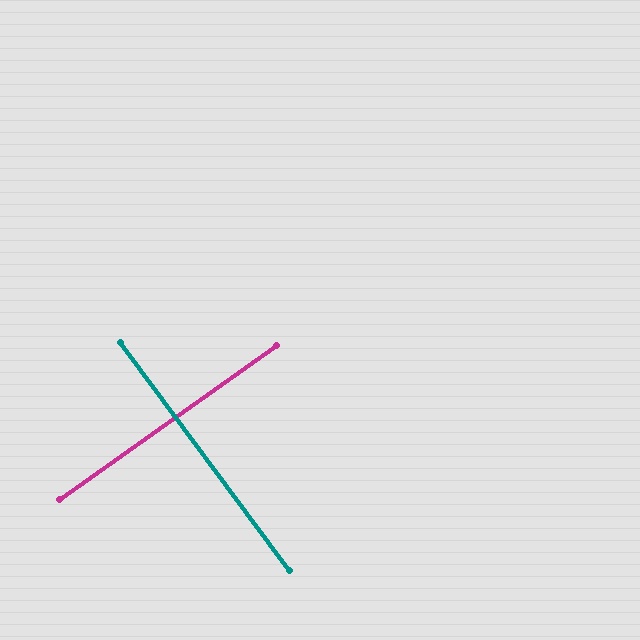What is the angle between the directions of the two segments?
Approximately 89 degrees.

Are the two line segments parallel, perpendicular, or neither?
Perpendicular — they meet at approximately 89°.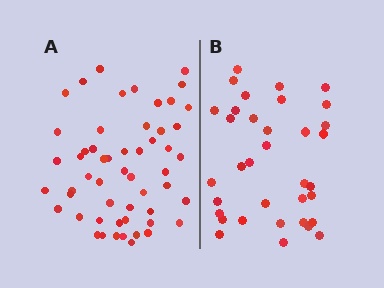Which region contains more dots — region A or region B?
Region A (the left region) has more dots.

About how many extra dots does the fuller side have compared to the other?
Region A has approximately 20 more dots than region B.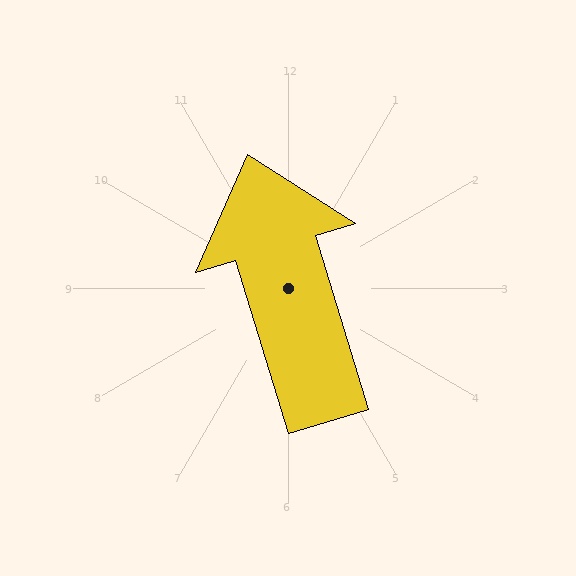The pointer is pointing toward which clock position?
Roughly 11 o'clock.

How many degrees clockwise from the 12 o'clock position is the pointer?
Approximately 343 degrees.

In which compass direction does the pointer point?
North.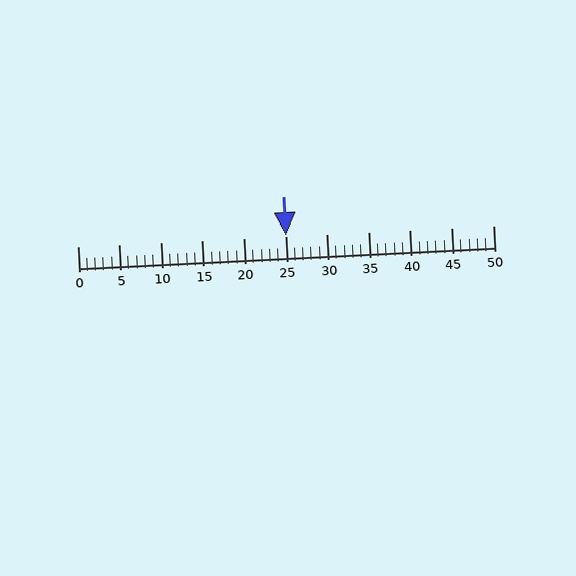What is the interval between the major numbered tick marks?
The major tick marks are spaced 5 units apart.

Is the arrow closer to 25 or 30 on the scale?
The arrow is closer to 25.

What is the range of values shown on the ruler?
The ruler shows values from 0 to 50.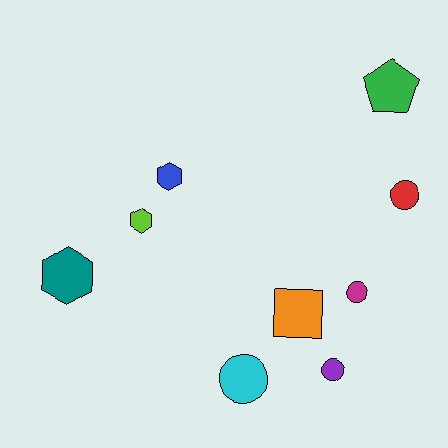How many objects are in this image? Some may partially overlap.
There are 9 objects.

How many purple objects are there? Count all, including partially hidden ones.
There is 1 purple object.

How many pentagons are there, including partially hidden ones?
There is 1 pentagon.